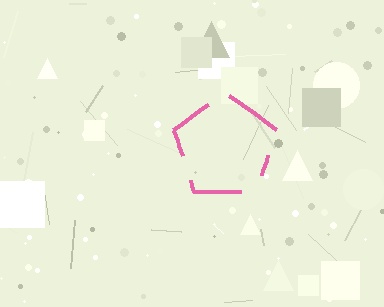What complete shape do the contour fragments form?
The contour fragments form a pentagon.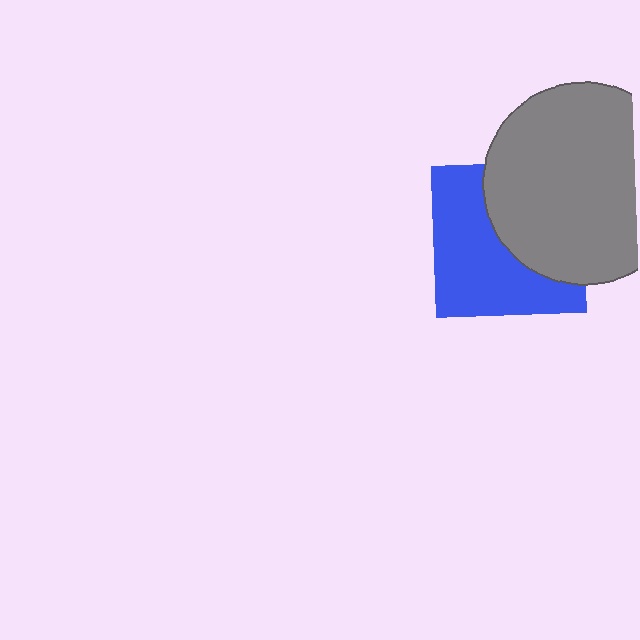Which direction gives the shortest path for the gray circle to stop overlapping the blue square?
Moving right gives the shortest separation.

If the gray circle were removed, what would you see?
You would see the complete blue square.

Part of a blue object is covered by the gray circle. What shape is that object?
It is a square.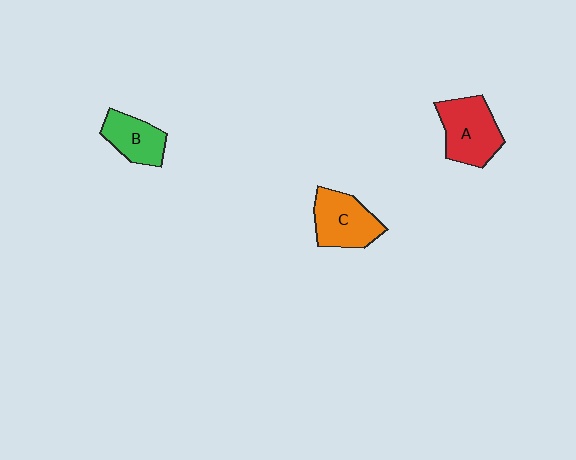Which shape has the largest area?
Shape A (red).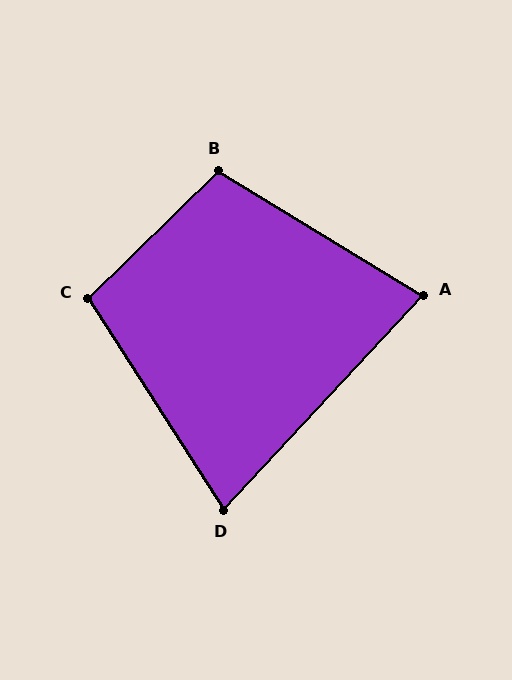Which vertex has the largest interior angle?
B, at approximately 104 degrees.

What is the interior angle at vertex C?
Approximately 102 degrees (obtuse).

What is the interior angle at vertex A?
Approximately 78 degrees (acute).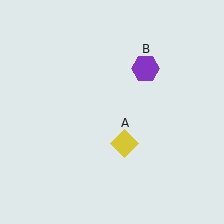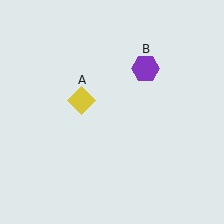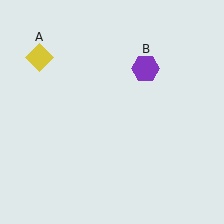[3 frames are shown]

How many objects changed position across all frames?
1 object changed position: yellow diamond (object A).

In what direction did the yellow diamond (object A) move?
The yellow diamond (object A) moved up and to the left.